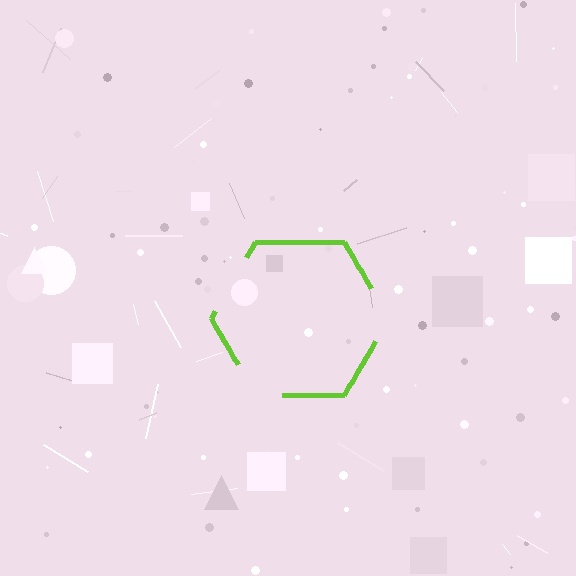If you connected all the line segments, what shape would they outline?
They would outline a hexagon.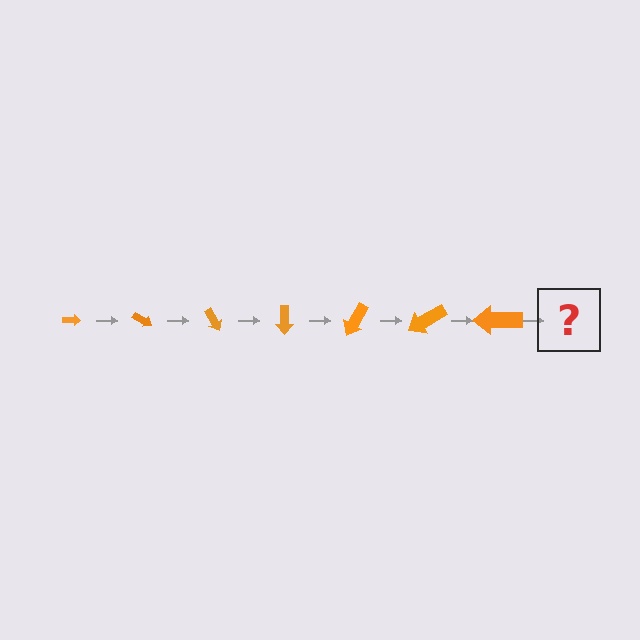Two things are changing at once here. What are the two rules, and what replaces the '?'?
The two rules are that the arrow grows larger each step and it rotates 30 degrees each step. The '?' should be an arrow, larger than the previous one and rotated 210 degrees from the start.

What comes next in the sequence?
The next element should be an arrow, larger than the previous one and rotated 210 degrees from the start.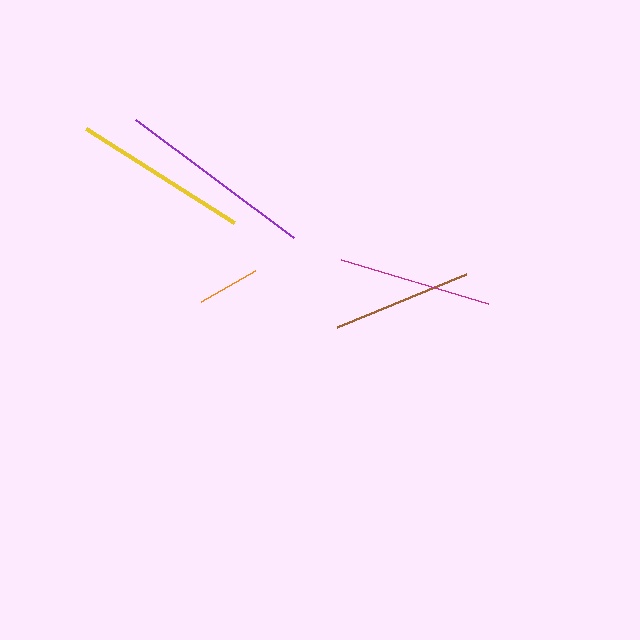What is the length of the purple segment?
The purple segment is approximately 197 pixels long.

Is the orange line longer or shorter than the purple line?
The purple line is longer than the orange line.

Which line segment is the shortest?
The orange line is the shortest at approximately 62 pixels.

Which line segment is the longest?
The purple line is the longest at approximately 197 pixels.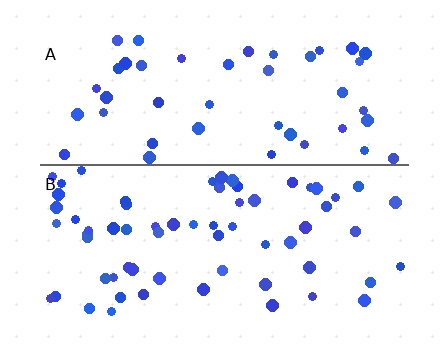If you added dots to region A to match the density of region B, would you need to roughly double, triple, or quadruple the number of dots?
Approximately double.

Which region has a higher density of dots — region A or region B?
B (the bottom).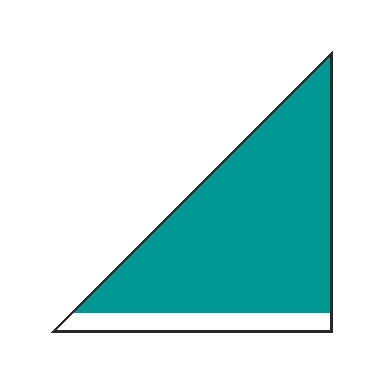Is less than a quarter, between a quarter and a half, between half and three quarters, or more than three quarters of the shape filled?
More than three quarters.